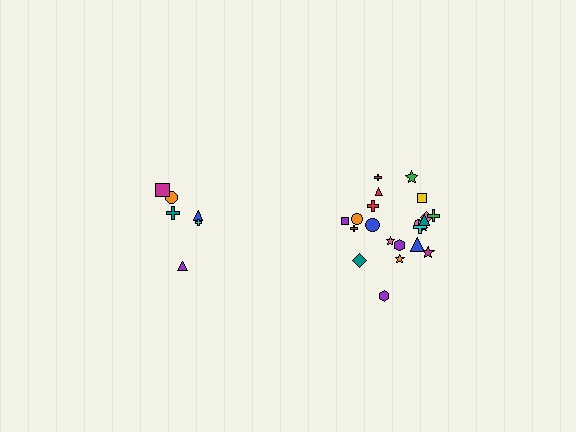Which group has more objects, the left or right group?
The right group.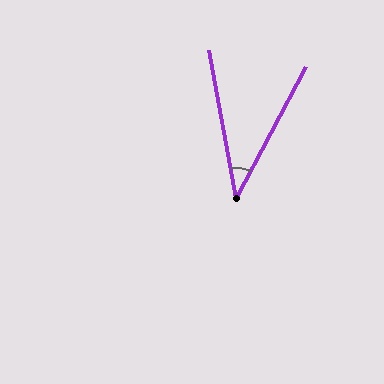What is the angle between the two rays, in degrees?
Approximately 38 degrees.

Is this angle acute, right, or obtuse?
It is acute.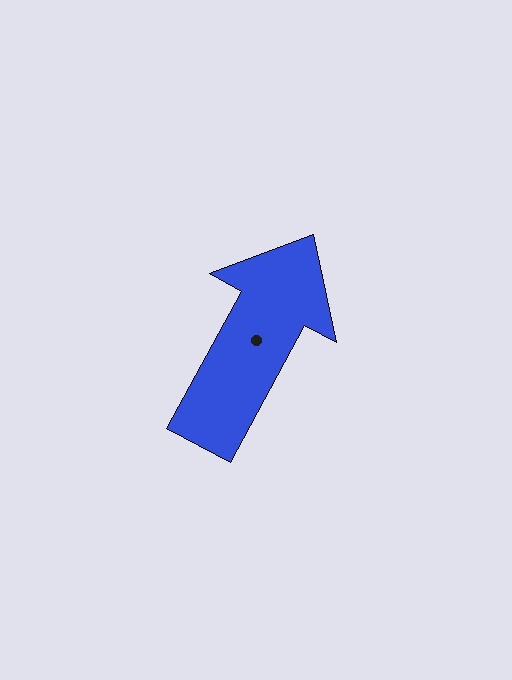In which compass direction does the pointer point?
Northeast.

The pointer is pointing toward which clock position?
Roughly 1 o'clock.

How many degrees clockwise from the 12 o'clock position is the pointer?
Approximately 29 degrees.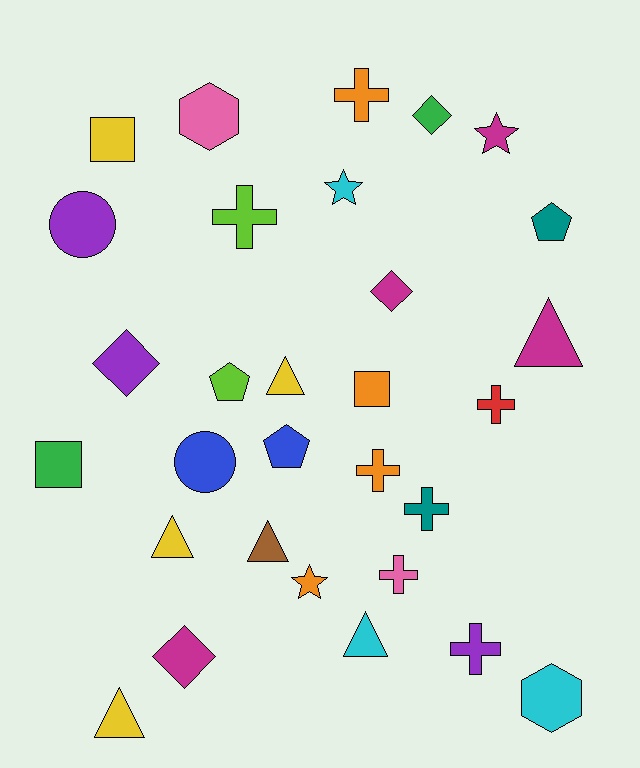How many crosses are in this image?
There are 7 crosses.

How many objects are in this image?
There are 30 objects.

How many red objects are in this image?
There is 1 red object.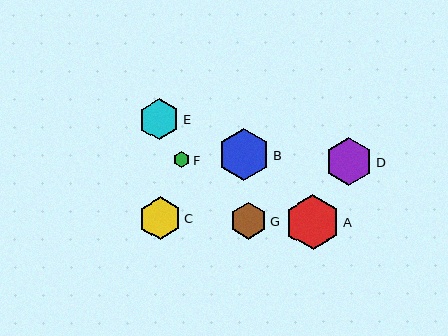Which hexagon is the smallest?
Hexagon F is the smallest with a size of approximately 16 pixels.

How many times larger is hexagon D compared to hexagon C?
Hexagon D is approximately 1.1 times the size of hexagon C.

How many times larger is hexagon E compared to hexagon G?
Hexagon E is approximately 1.1 times the size of hexagon G.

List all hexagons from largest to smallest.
From largest to smallest: A, B, D, C, E, G, F.